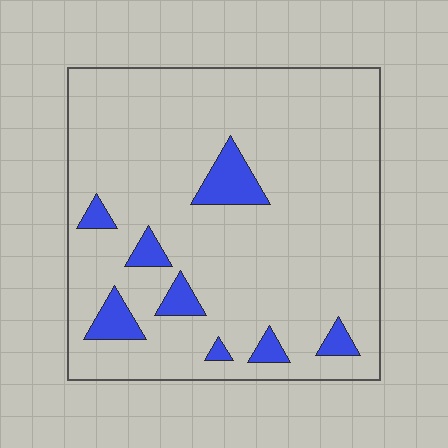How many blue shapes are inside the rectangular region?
8.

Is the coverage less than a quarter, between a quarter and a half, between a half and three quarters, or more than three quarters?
Less than a quarter.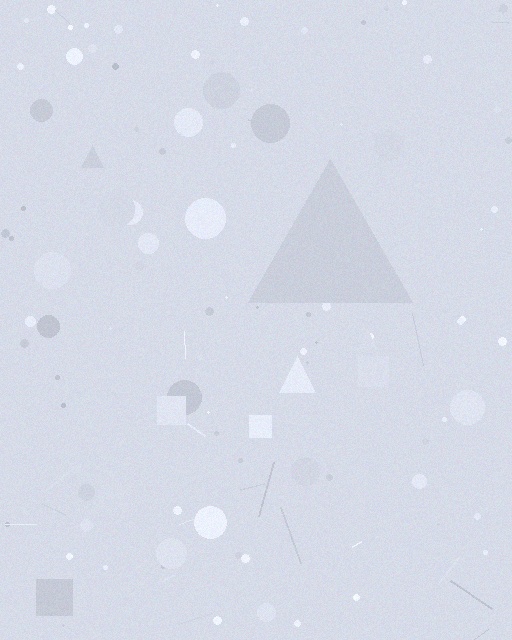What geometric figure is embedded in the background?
A triangle is embedded in the background.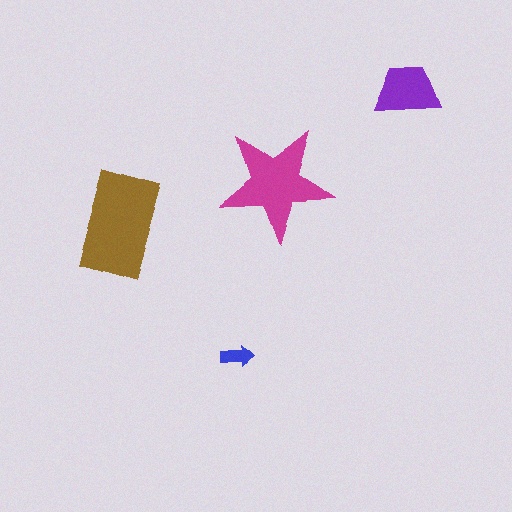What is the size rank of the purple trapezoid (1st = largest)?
3rd.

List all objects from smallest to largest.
The blue arrow, the purple trapezoid, the magenta star, the brown rectangle.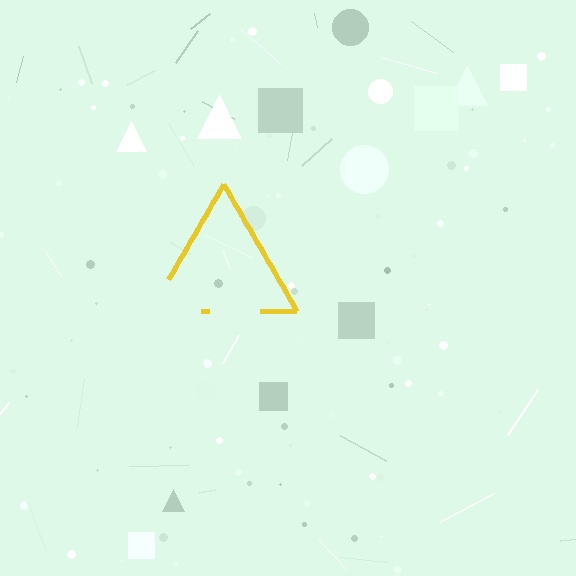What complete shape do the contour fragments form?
The contour fragments form a triangle.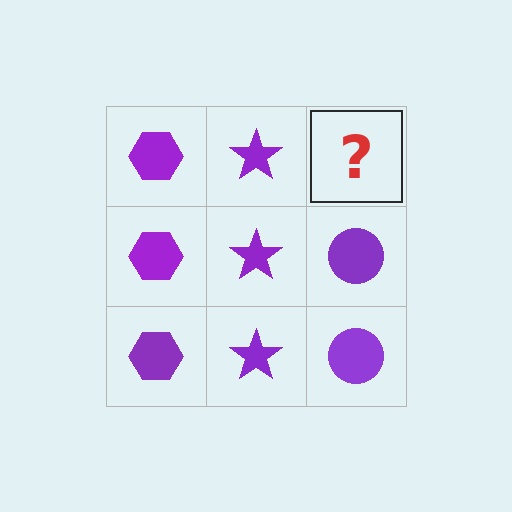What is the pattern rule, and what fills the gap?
The rule is that each column has a consistent shape. The gap should be filled with a purple circle.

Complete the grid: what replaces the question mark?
The question mark should be replaced with a purple circle.